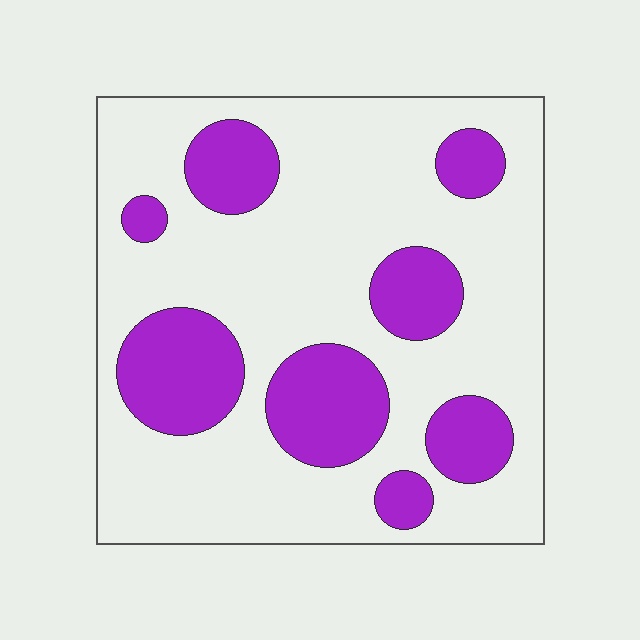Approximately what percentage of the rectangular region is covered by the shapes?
Approximately 25%.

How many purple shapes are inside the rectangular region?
8.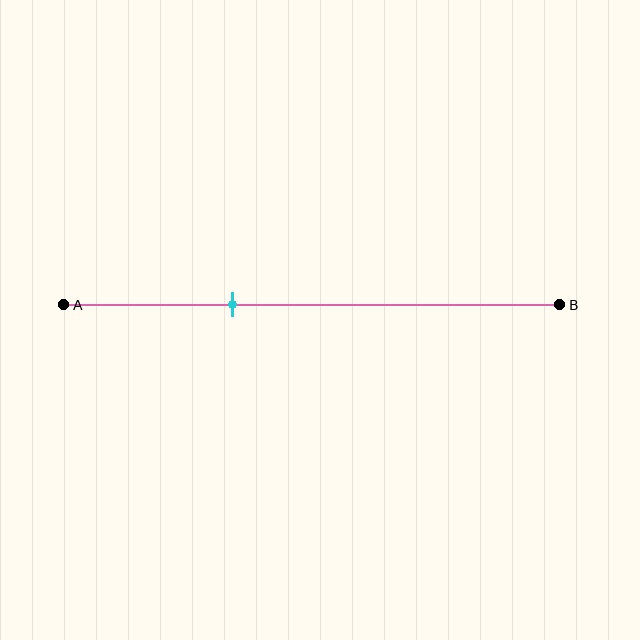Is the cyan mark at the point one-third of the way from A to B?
Yes, the mark is approximately at the one-third point.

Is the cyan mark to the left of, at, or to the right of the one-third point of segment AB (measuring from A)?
The cyan mark is approximately at the one-third point of segment AB.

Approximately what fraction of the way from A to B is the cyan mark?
The cyan mark is approximately 35% of the way from A to B.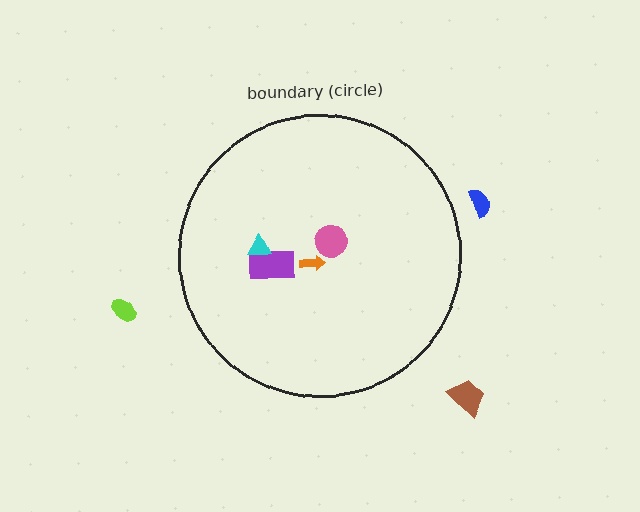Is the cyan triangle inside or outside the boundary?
Inside.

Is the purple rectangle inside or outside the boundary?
Inside.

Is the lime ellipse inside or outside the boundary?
Outside.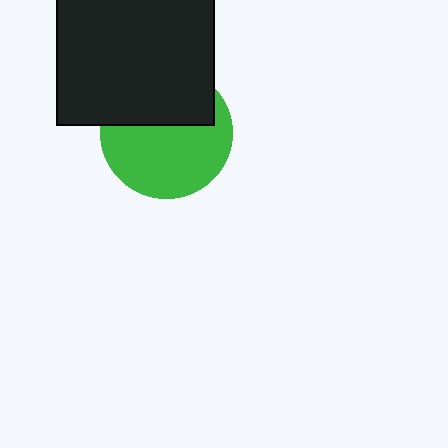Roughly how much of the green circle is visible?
About half of it is visible (roughly 60%).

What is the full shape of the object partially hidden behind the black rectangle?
The partially hidden object is a green circle.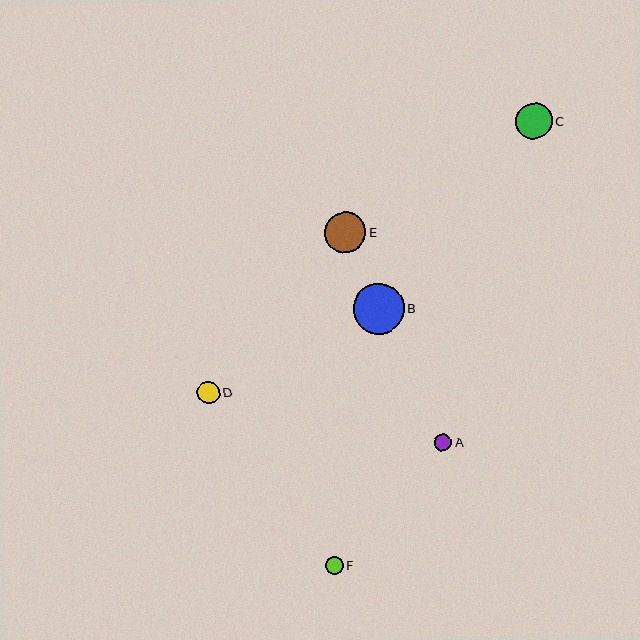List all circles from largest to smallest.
From largest to smallest: B, E, C, D, F, A.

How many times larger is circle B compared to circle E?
Circle B is approximately 1.2 times the size of circle E.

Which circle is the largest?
Circle B is the largest with a size of approximately 51 pixels.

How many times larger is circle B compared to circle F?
Circle B is approximately 2.8 times the size of circle F.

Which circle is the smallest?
Circle A is the smallest with a size of approximately 17 pixels.